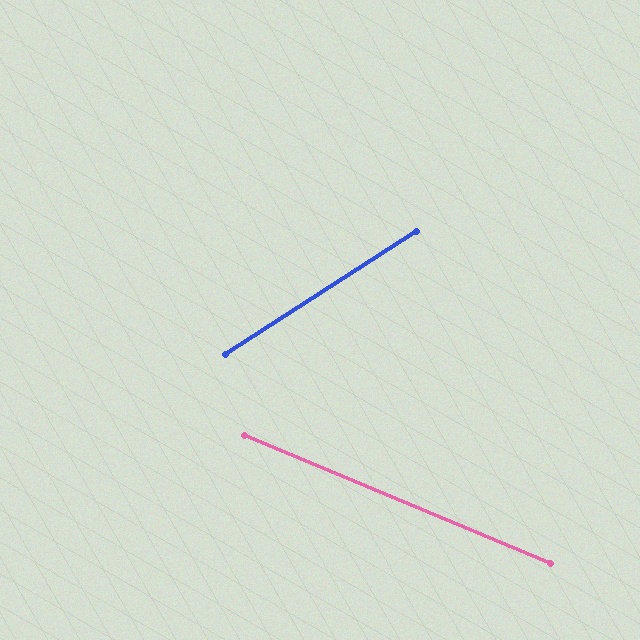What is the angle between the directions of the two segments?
Approximately 56 degrees.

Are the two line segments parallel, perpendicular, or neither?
Neither parallel nor perpendicular — they differ by about 56°.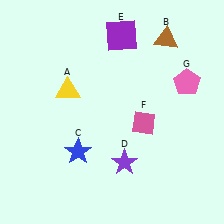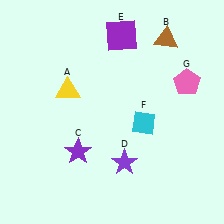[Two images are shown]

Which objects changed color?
C changed from blue to purple. F changed from pink to cyan.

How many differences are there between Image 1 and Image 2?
There are 2 differences between the two images.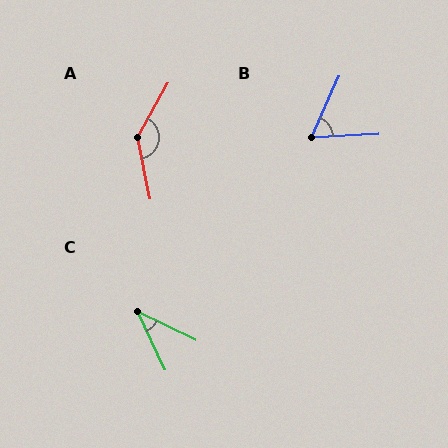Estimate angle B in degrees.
Approximately 63 degrees.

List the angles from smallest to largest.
C (39°), B (63°), A (140°).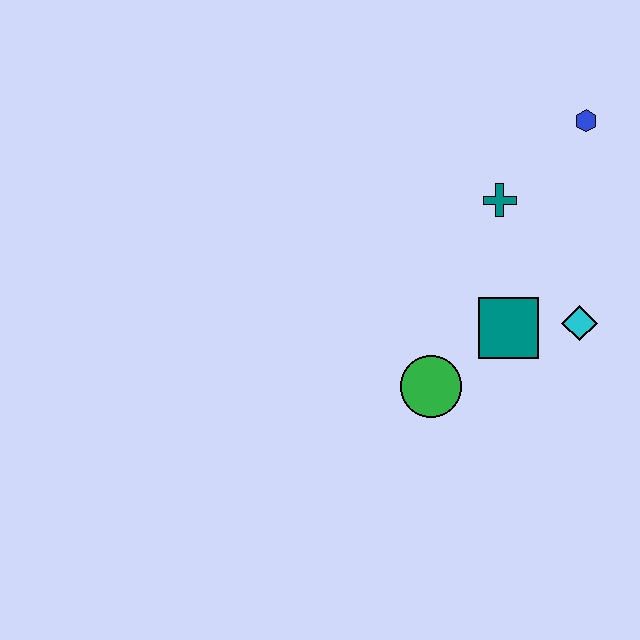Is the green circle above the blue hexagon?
No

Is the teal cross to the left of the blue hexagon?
Yes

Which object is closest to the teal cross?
The blue hexagon is closest to the teal cross.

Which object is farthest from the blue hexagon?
The green circle is farthest from the blue hexagon.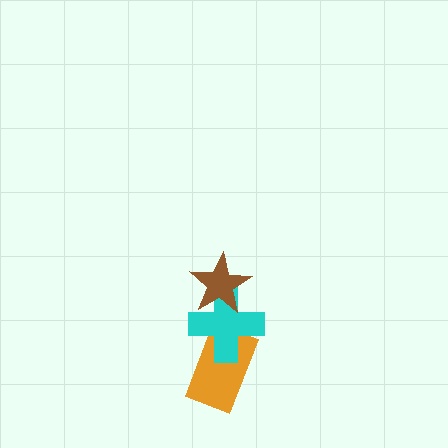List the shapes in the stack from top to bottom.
From top to bottom: the brown star, the cyan cross, the orange rectangle.